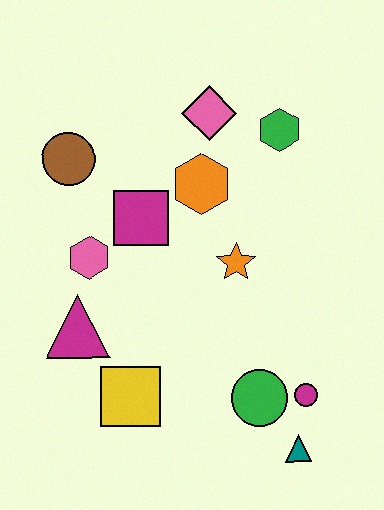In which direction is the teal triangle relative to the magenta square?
The teal triangle is below the magenta square.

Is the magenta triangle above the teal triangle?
Yes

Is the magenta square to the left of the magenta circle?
Yes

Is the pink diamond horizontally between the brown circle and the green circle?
Yes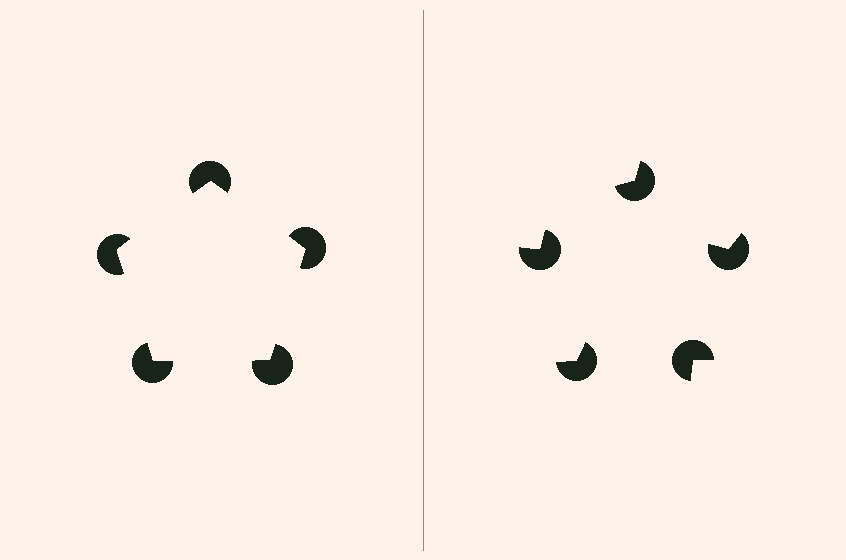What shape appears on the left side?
An illusory pentagon.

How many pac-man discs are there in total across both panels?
10 — 5 on each side.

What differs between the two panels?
The pac-man discs are positioned identically on both sides; only the wedge orientations differ. On the left they align to a pentagon; on the right they are misaligned.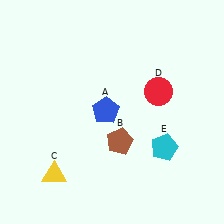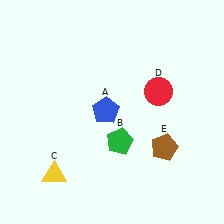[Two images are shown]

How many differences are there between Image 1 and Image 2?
There are 2 differences between the two images.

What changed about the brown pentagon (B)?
In Image 1, B is brown. In Image 2, it changed to green.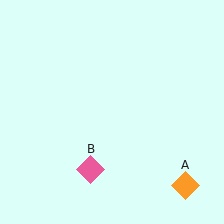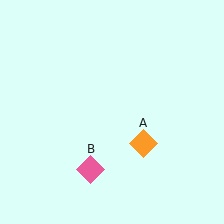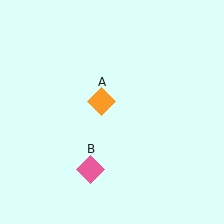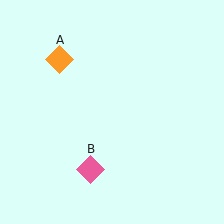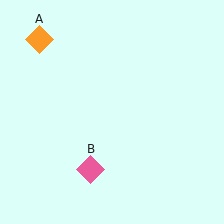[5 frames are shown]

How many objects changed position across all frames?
1 object changed position: orange diamond (object A).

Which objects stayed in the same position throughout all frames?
Pink diamond (object B) remained stationary.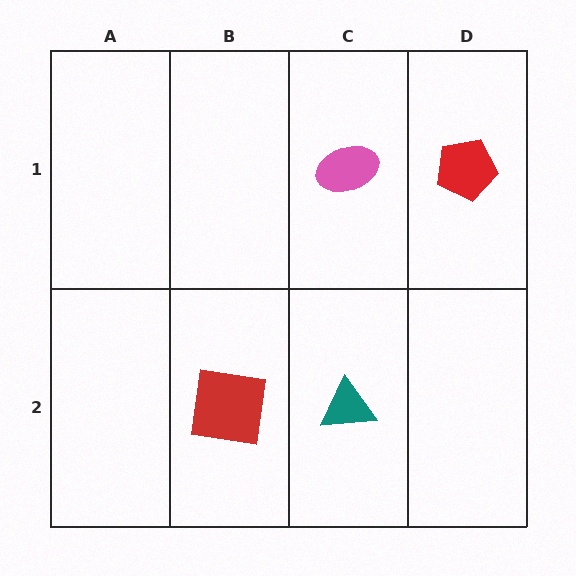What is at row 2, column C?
A teal triangle.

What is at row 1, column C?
A pink ellipse.